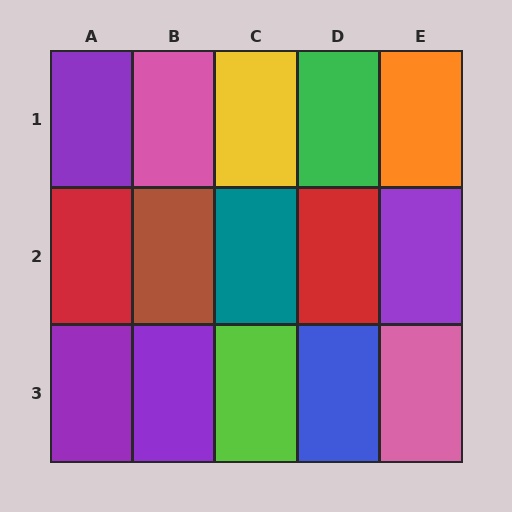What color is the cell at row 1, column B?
Pink.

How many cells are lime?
1 cell is lime.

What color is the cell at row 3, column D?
Blue.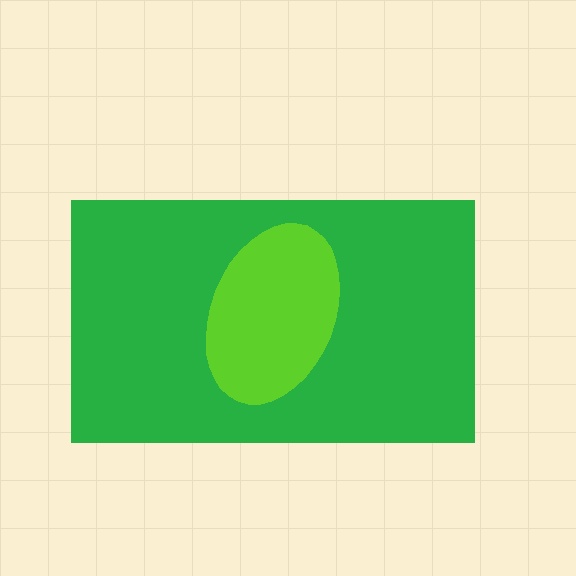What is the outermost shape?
The green rectangle.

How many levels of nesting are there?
2.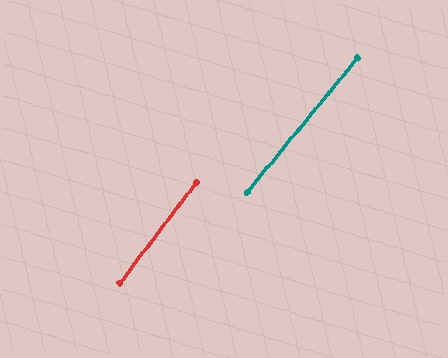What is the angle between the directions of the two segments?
Approximately 2 degrees.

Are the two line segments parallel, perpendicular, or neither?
Parallel — their directions differ by only 1.9°.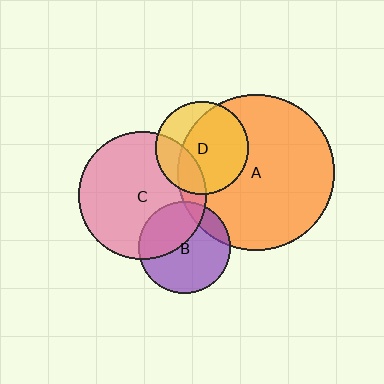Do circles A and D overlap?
Yes.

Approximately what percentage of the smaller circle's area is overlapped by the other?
Approximately 70%.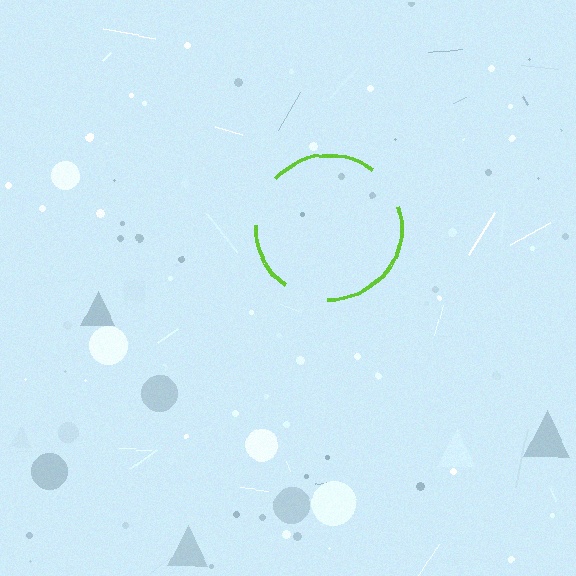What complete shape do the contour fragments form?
The contour fragments form a circle.